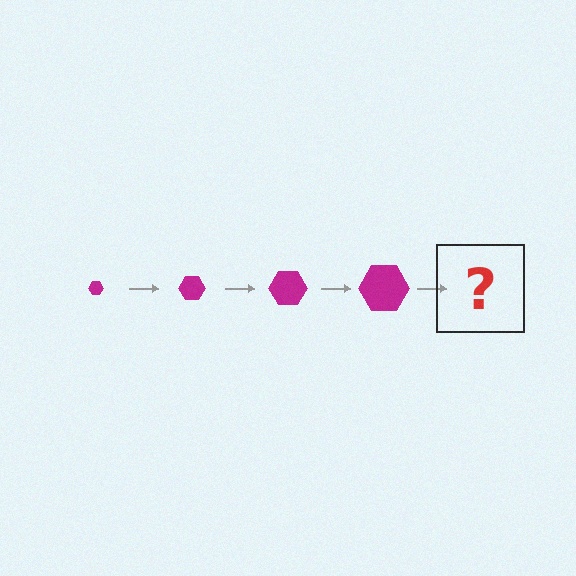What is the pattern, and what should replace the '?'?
The pattern is that the hexagon gets progressively larger each step. The '?' should be a magenta hexagon, larger than the previous one.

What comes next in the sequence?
The next element should be a magenta hexagon, larger than the previous one.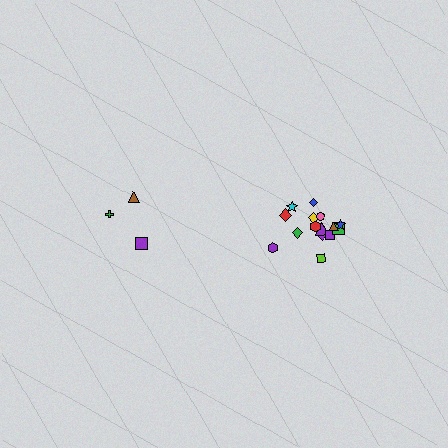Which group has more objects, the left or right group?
The right group.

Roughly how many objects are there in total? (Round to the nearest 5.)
Roughly 20 objects in total.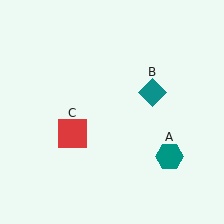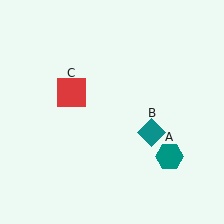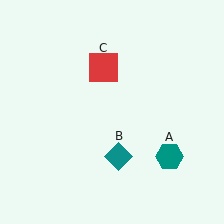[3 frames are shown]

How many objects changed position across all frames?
2 objects changed position: teal diamond (object B), red square (object C).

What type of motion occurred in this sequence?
The teal diamond (object B), red square (object C) rotated clockwise around the center of the scene.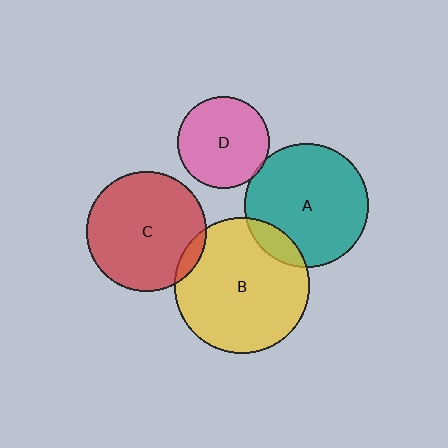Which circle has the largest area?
Circle B (yellow).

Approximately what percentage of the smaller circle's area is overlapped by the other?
Approximately 5%.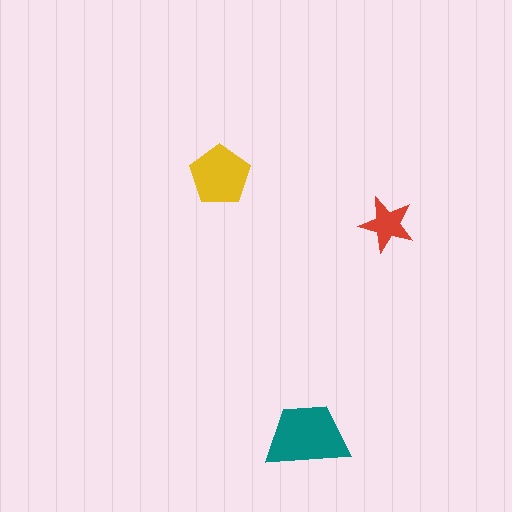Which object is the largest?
The teal trapezoid.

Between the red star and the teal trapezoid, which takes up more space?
The teal trapezoid.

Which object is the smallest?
The red star.